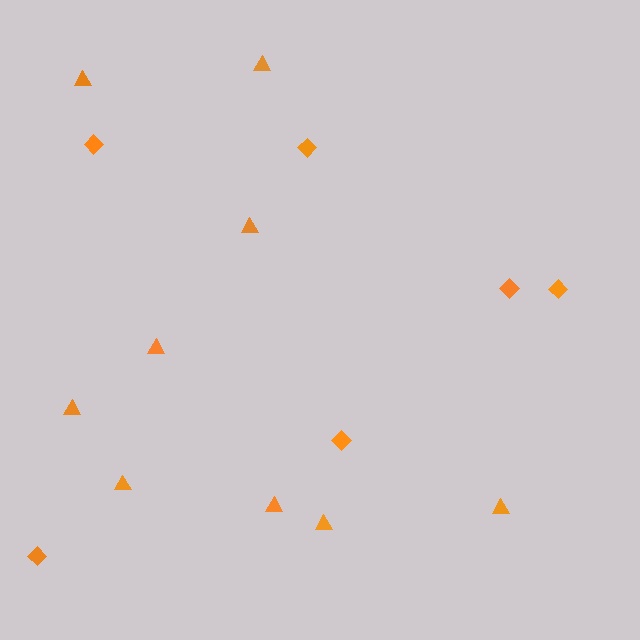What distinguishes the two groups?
There are 2 groups: one group of diamonds (6) and one group of triangles (9).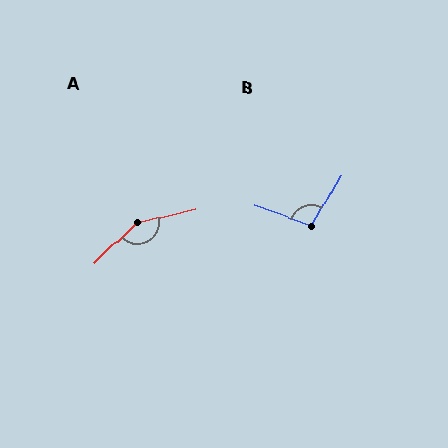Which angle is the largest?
A, at approximately 149 degrees.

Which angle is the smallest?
B, at approximately 101 degrees.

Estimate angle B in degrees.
Approximately 101 degrees.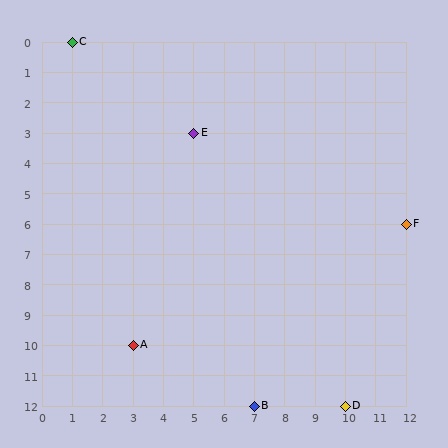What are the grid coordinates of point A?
Point A is at grid coordinates (3, 10).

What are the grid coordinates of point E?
Point E is at grid coordinates (5, 3).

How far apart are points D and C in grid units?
Points D and C are 9 columns and 12 rows apart (about 15.0 grid units diagonally).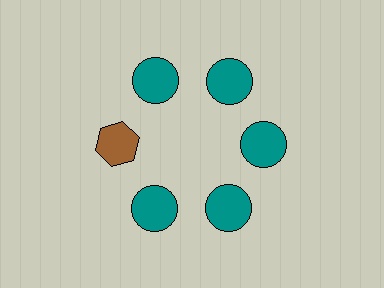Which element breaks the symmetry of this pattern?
The brown hexagon at roughly the 9 o'clock position breaks the symmetry. All other shapes are teal circles.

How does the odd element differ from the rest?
It differs in both color (brown instead of teal) and shape (hexagon instead of circle).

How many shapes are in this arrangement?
There are 6 shapes arranged in a ring pattern.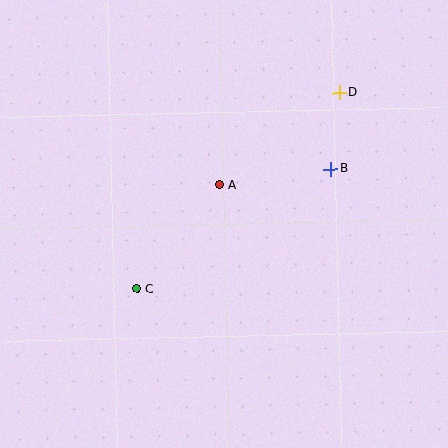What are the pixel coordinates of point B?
Point B is at (330, 169).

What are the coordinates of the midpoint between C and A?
The midpoint between C and A is at (178, 237).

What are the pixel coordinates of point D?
Point D is at (339, 92).